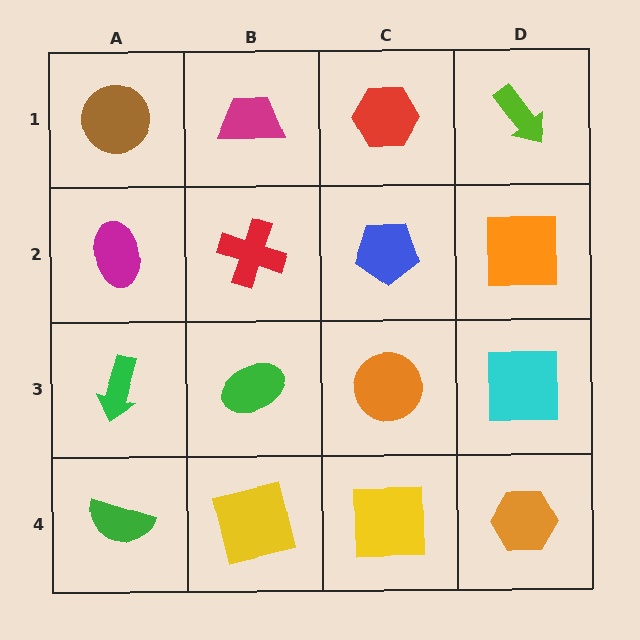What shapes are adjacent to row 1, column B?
A red cross (row 2, column B), a brown circle (row 1, column A), a red hexagon (row 1, column C).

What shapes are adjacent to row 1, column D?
An orange square (row 2, column D), a red hexagon (row 1, column C).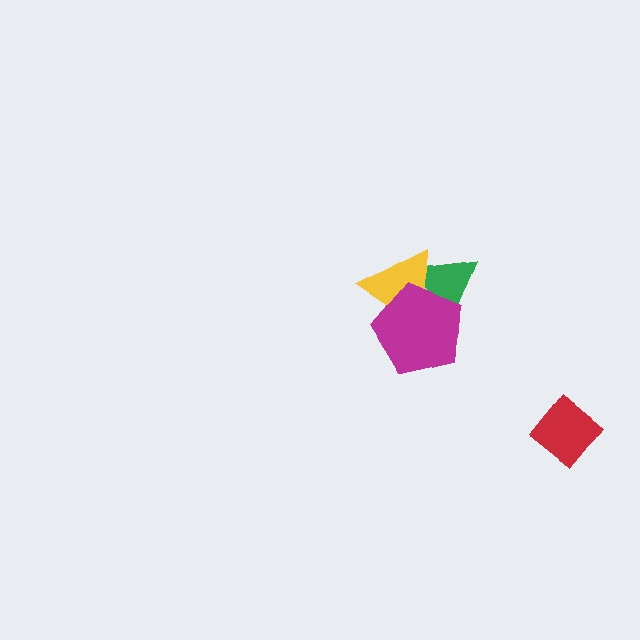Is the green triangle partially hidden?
Yes, it is partially covered by another shape.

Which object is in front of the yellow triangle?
The magenta pentagon is in front of the yellow triangle.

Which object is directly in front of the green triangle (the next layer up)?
The yellow triangle is directly in front of the green triangle.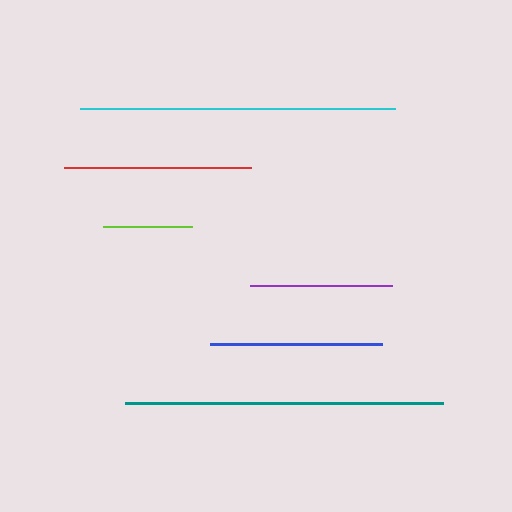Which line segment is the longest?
The teal line is the longest at approximately 317 pixels.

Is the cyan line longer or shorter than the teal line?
The teal line is longer than the cyan line.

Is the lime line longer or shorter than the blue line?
The blue line is longer than the lime line.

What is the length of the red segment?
The red segment is approximately 187 pixels long.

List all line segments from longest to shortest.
From longest to shortest: teal, cyan, red, blue, purple, lime.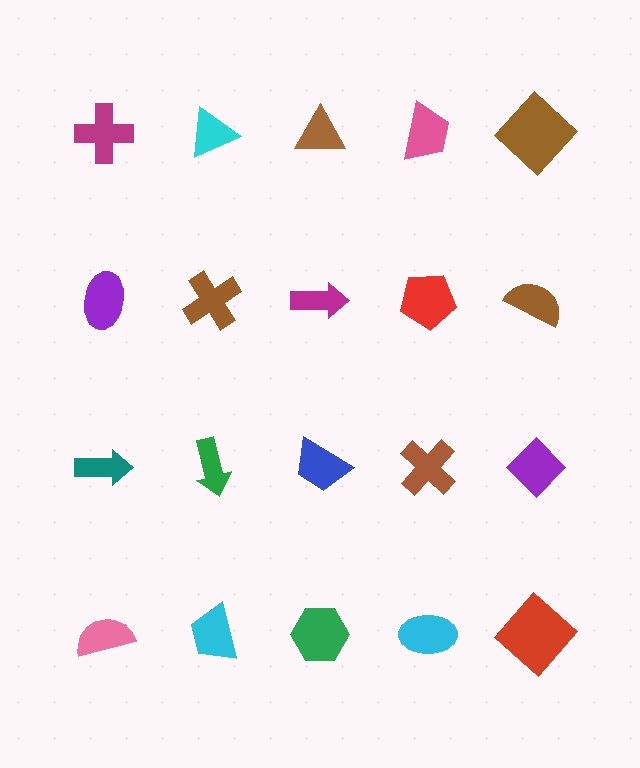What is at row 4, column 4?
A cyan ellipse.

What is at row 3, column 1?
A teal arrow.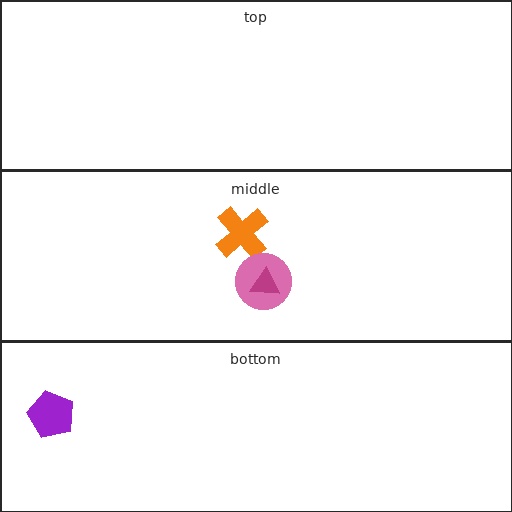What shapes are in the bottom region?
The purple pentagon.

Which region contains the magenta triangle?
The middle region.